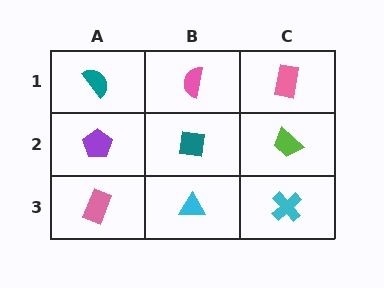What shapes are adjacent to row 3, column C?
A lime trapezoid (row 2, column C), a cyan triangle (row 3, column B).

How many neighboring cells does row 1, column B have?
3.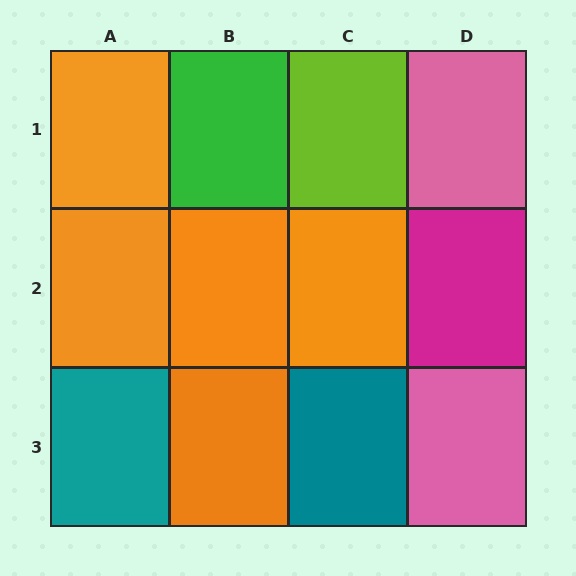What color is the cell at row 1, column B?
Green.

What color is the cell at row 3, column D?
Pink.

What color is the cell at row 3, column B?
Orange.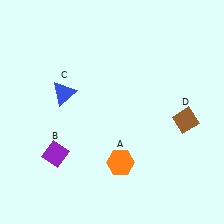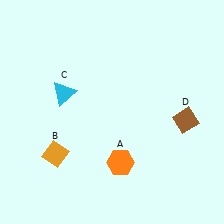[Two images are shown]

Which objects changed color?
B changed from purple to orange. C changed from blue to cyan.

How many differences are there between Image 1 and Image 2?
There are 2 differences between the two images.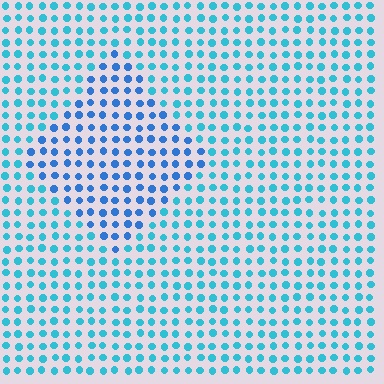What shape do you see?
I see a diamond.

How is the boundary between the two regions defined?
The boundary is defined purely by a slight shift in hue (about 27 degrees). Spacing, size, and orientation are identical on both sides.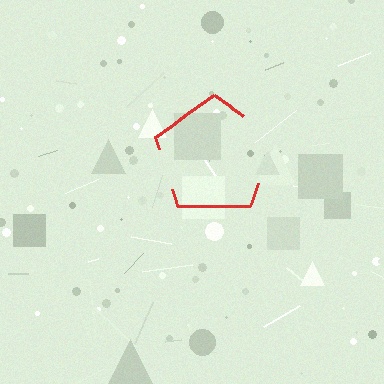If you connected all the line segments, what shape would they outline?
They would outline a pentagon.